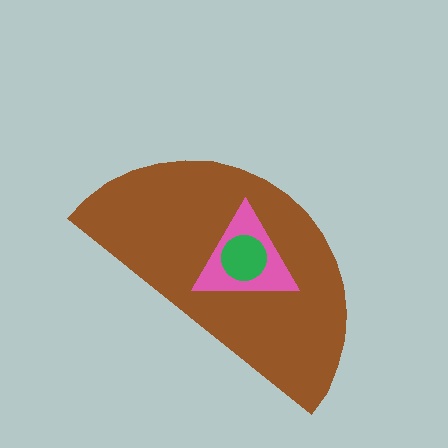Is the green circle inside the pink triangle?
Yes.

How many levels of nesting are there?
3.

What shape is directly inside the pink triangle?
The green circle.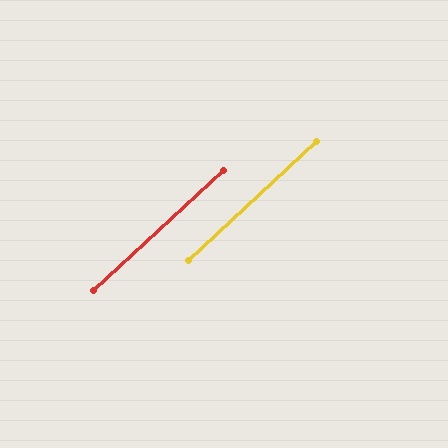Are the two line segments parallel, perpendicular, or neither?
Parallel — their directions differ by only 0.2°.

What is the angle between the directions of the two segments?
Approximately 0 degrees.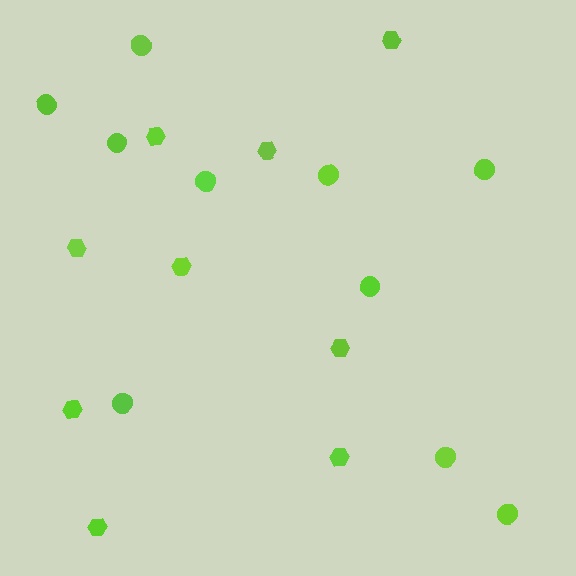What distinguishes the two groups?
There are 2 groups: one group of circles (10) and one group of hexagons (9).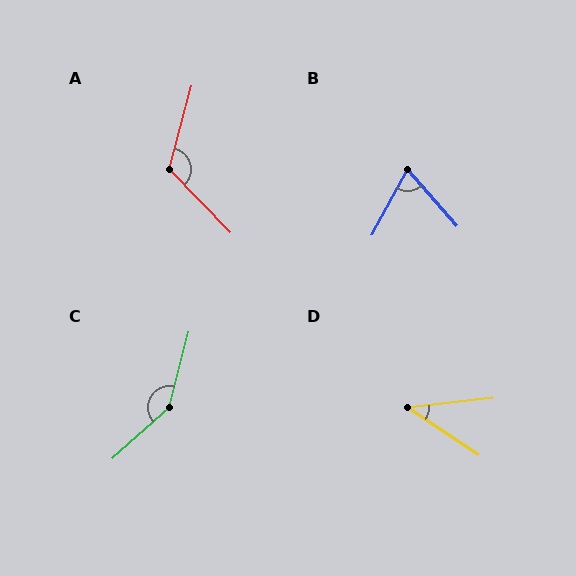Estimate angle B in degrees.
Approximately 70 degrees.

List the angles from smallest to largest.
D (40°), B (70°), A (121°), C (146°).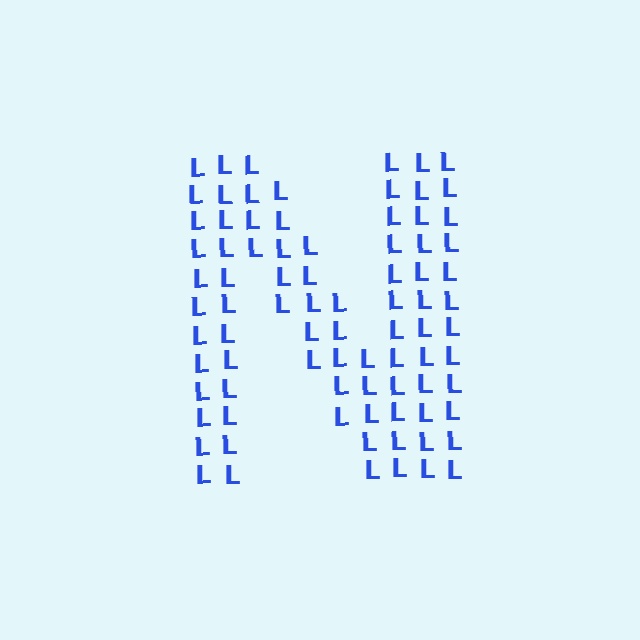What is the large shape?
The large shape is the letter N.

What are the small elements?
The small elements are letter L's.